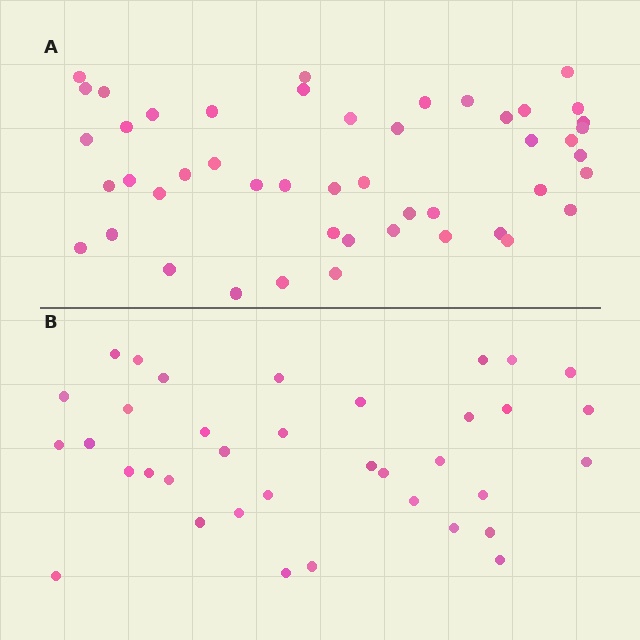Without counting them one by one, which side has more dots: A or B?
Region A (the top region) has more dots.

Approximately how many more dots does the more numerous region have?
Region A has roughly 12 or so more dots than region B.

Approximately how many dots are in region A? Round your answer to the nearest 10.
About 50 dots. (The exact count is 48, which rounds to 50.)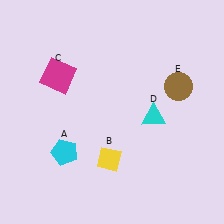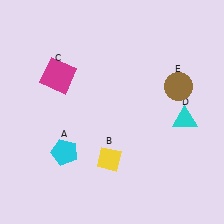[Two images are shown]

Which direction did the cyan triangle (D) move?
The cyan triangle (D) moved right.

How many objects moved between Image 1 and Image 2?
1 object moved between the two images.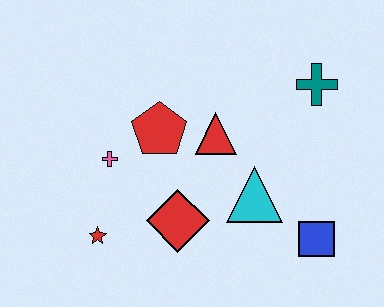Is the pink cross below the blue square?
No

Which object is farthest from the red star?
The teal cross is farthest from the red star.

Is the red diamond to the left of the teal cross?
Yes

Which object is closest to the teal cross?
The red triangle is closest to the teal cross.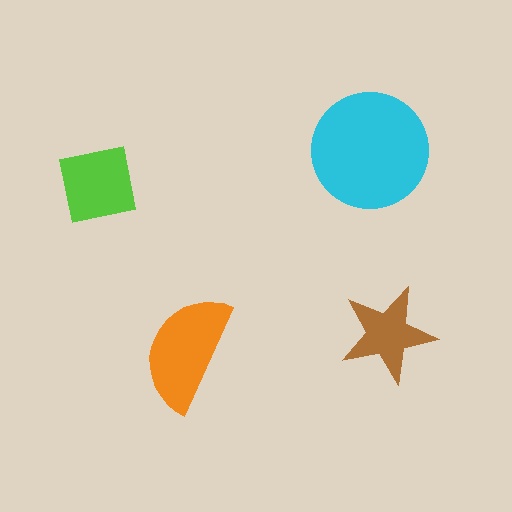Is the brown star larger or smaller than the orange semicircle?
Smaller.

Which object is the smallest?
The brown star.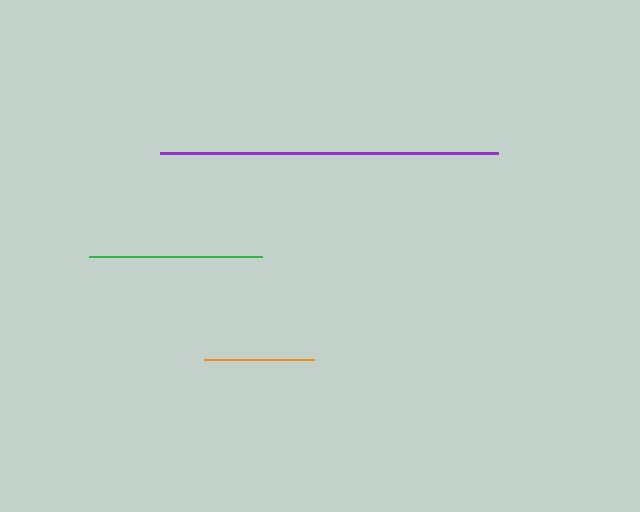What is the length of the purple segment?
The purple segment is approximately 338 pixels long.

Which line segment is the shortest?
The orange line is the shortest at approximately 110 pixels.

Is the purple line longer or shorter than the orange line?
The purple line is longer than the orange line.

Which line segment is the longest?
The purple line is the longest at approximately 338 pixels.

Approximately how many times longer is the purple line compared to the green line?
The purple line is approximately 1.9 times the length of the green line.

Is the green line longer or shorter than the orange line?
The green line is longer than the orange line.